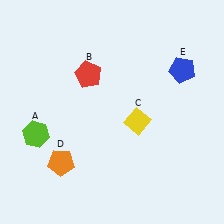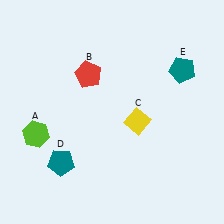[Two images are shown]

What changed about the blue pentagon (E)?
In Image 1, E is blue. In Image 2, it changed to teal.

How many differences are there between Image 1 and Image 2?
There are 2 differences between the two images.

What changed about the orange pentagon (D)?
In Image 1, D is orange. In Image 2, it changed to teal.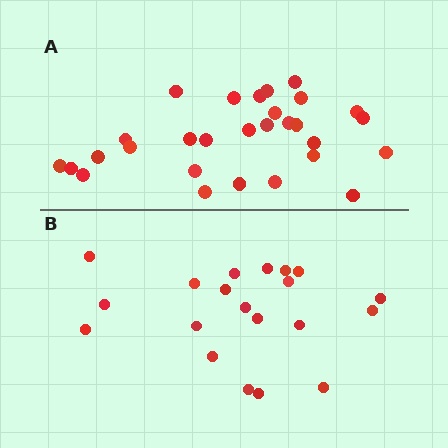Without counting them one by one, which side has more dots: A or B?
Region A (the top region) has more dots.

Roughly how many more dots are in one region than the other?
Region A has roughly 8 or so more dots than region B.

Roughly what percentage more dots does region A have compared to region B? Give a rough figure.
About 45% more.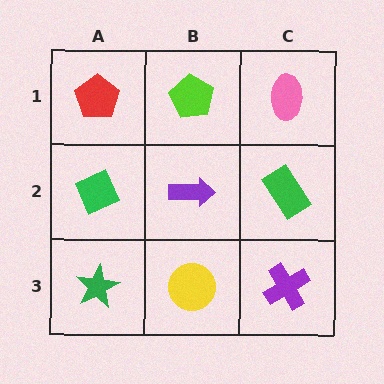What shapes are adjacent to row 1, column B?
A purple arrow (row 2, column B), a red pentagon (row 1, column A), a pink ellipse (row 1, column C).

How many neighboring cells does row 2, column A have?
3.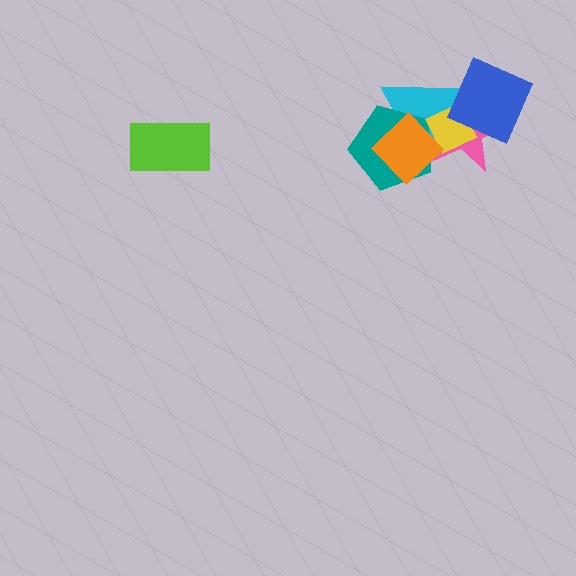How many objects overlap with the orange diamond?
4 objects overlap with the orange diamond.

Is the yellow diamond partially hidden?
Yes, it is partially covered by another shape.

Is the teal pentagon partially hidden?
Yes, it is partially covered by another shape.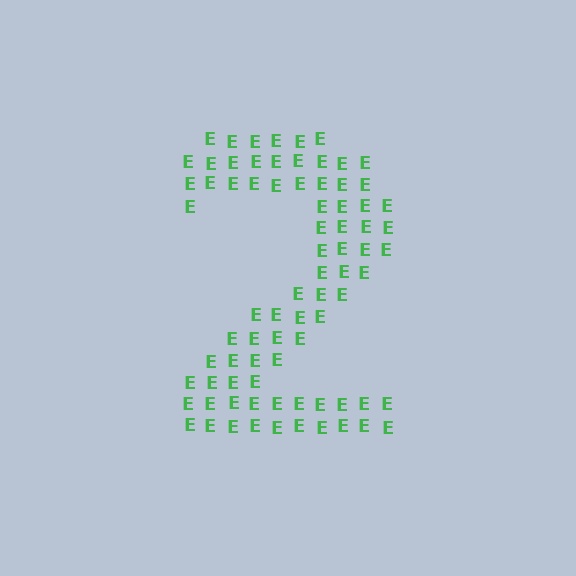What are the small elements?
The small elements are letter E's.